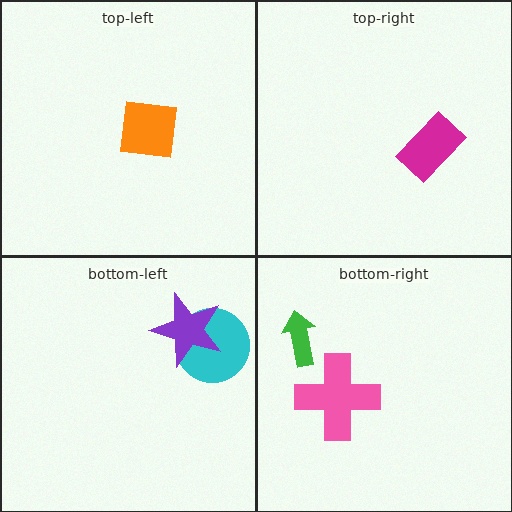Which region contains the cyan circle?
The bottom-left region.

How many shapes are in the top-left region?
1.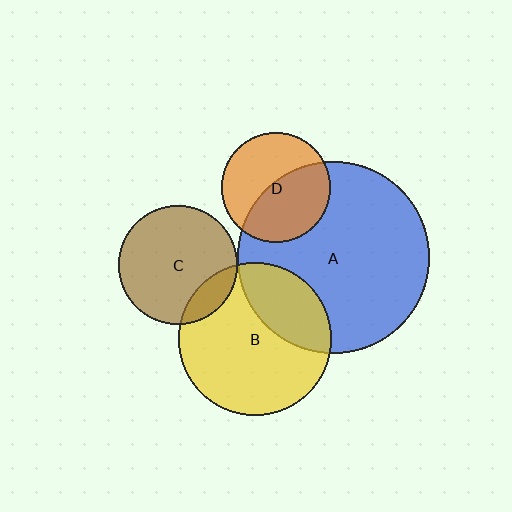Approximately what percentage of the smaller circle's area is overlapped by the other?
Approximately 30%.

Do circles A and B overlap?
Yes.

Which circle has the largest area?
Circle A (blue).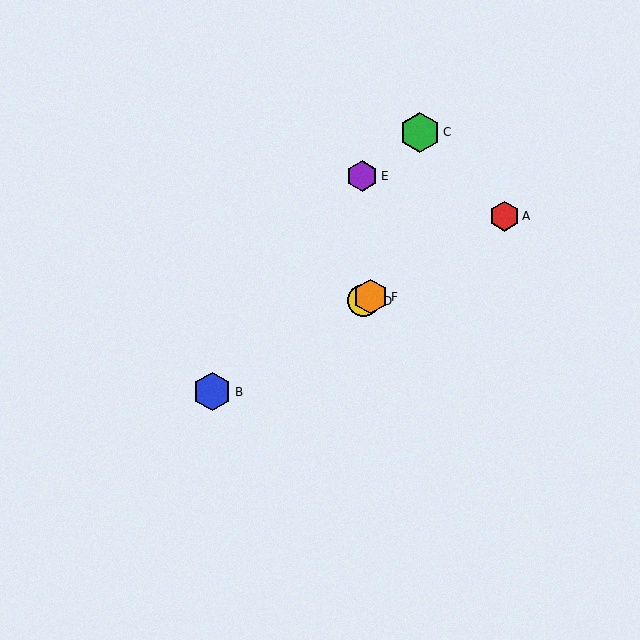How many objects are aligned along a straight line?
4 objects (A, B, D, F) are aligned along a straight line.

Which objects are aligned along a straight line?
Objects A, B, D, F are aligned along a straight line.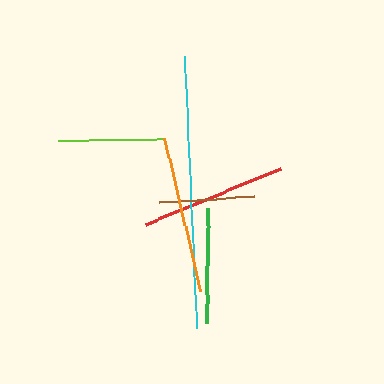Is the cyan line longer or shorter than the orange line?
The cyan line is longer than the orange line.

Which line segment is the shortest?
The brown line is the shortest at approximately 95 pixels.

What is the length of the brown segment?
The brown segment is approximately 95 pixels long.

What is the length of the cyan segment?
The cyan segment is approximately 272 pixels long.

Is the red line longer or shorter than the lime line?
The red line is longer than the lime line.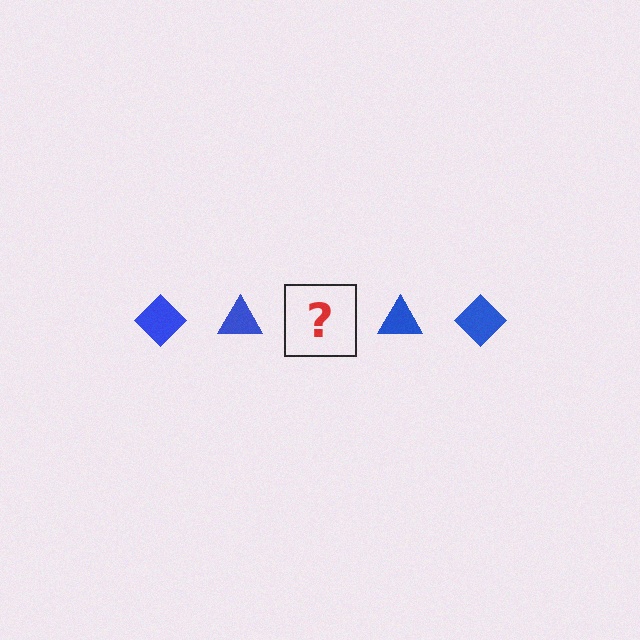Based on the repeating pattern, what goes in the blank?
The blank should be a blue diamond.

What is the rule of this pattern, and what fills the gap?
The rule is that the pattern cycles through diamond, triangle shapes in blue. The gap should be filled with a blue diamond.